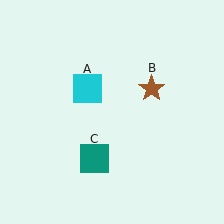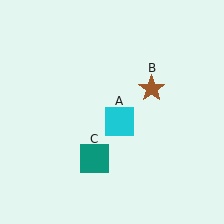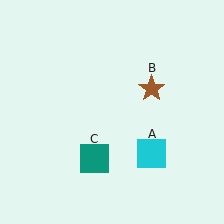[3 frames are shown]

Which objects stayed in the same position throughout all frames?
Brown star (object B) and teal square (object C) remained stationary.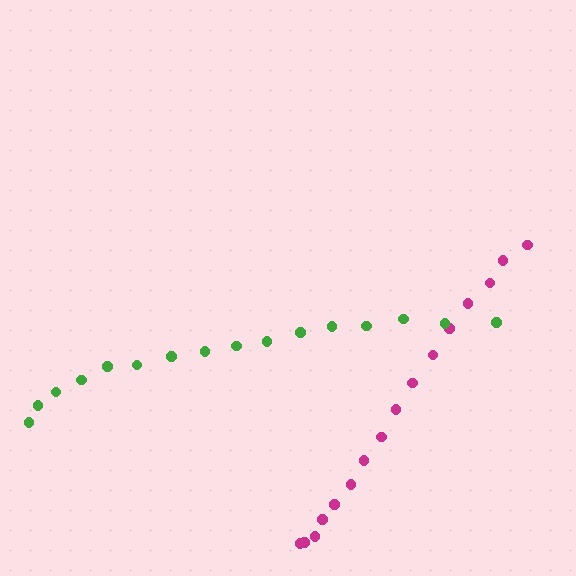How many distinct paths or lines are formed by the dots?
There are 2 distinct paths.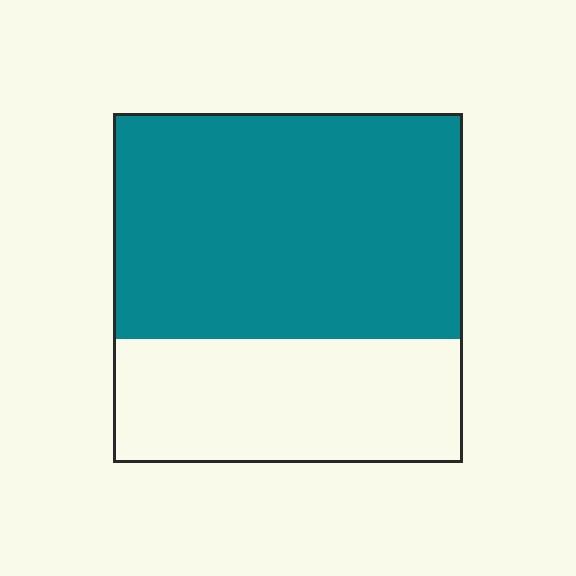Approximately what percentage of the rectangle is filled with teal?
Approximately 65%.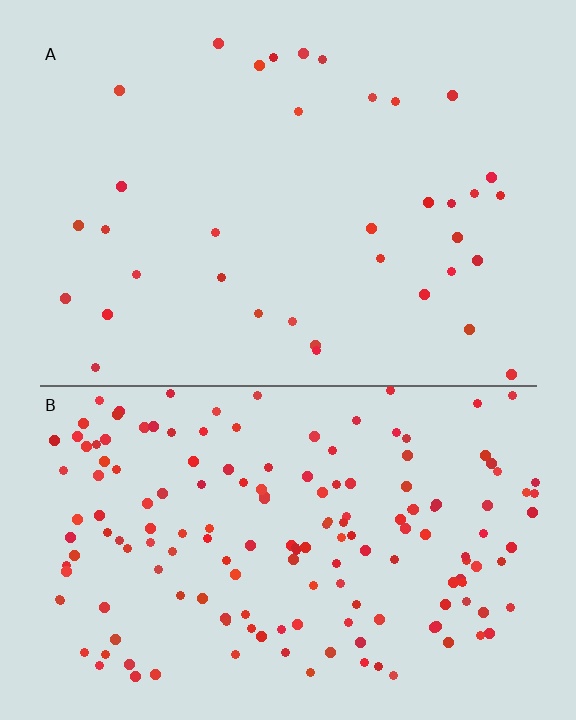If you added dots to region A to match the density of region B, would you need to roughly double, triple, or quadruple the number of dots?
Approximately quadruple.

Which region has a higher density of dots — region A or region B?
B (the bottom).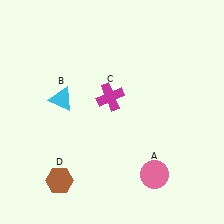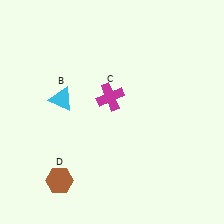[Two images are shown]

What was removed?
The pink circle (A) was removed in Image 2.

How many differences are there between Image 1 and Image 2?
There is 1 difference between the two images.